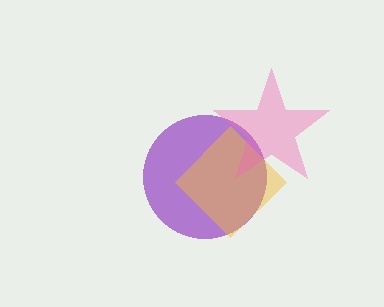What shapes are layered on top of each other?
The layered shapes are: a purple circle, a yellow diamond, a pink star.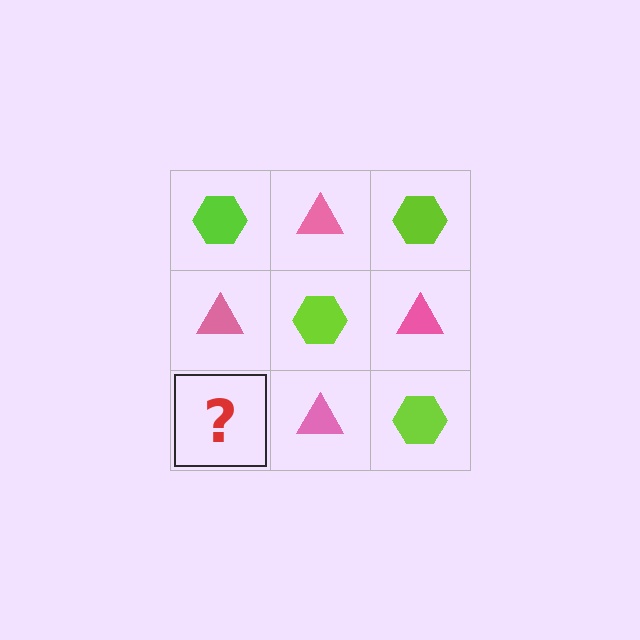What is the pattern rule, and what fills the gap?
The rule is that it alternates lime hexagon and pink triangle in a checkerboard pattern. The gap should be filled with a lime hexagon.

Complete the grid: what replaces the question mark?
The question mark should be replaced with a lime hexagon.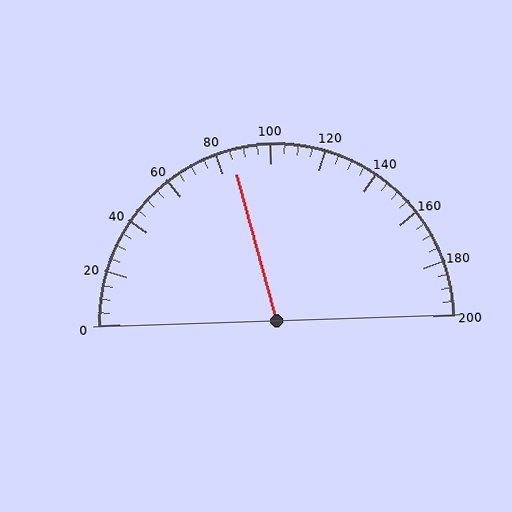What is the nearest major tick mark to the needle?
The nearest major tick mark is 80.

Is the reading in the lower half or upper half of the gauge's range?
The reading is in the lower half of the range (0 to 200).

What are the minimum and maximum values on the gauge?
The gauge ranges from 0 to 200.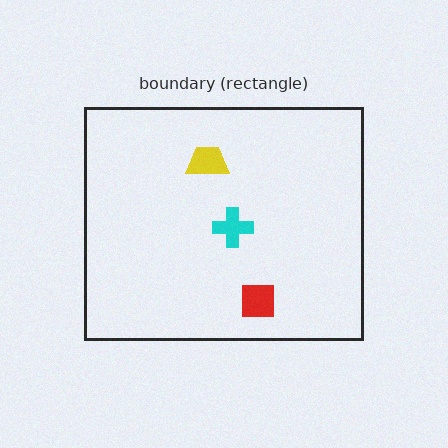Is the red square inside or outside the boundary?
Inside.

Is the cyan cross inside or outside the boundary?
Inside.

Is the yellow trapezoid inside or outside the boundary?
Inside.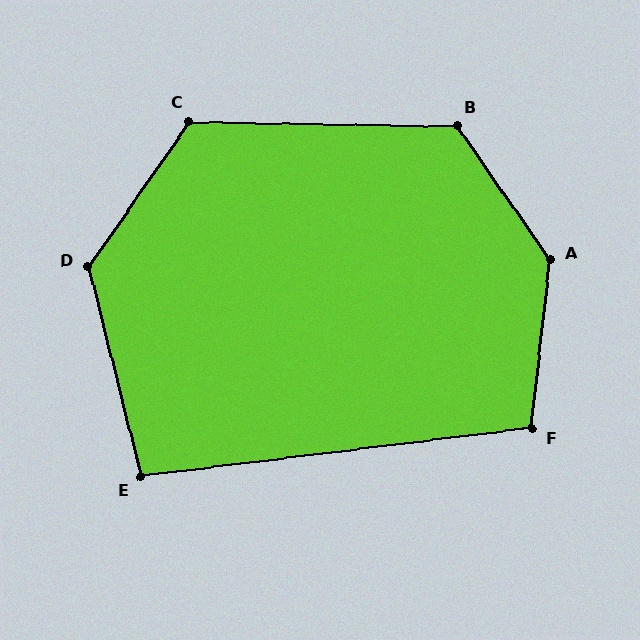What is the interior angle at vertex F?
Approximately 103 degrees (obtuse).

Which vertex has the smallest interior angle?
E, at approximately 97 degrees.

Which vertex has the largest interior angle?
A, at approximately 139 degrees.